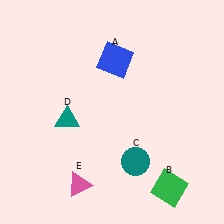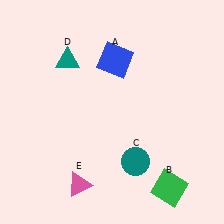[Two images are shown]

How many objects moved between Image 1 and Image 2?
1 object moved between the two images.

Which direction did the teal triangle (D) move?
The teal triangle (D) moved up.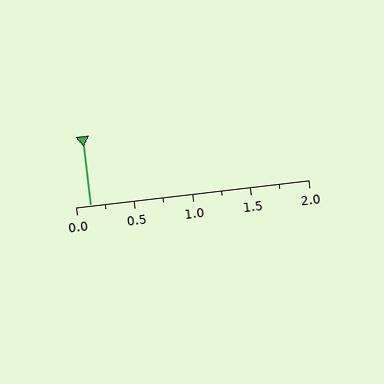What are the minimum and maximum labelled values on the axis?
The axis runs from 0.0 to 2.0.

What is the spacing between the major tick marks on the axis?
The major ticks are spaced 0.5 apart.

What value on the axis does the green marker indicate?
The marker indicates approximately 0.12.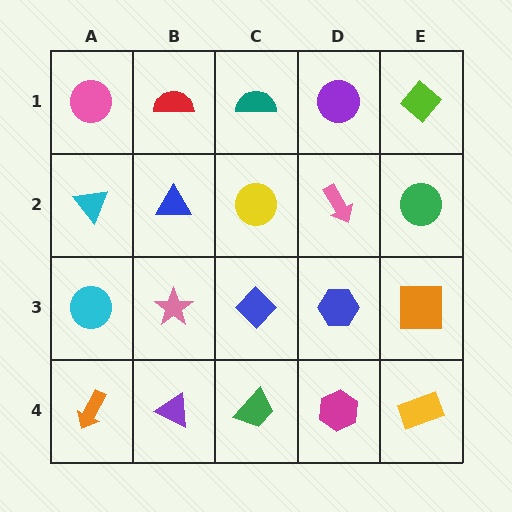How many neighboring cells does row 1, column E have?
2.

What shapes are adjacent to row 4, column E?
An orange square (row 3, column E), a magenta hexagon (row 4, column D).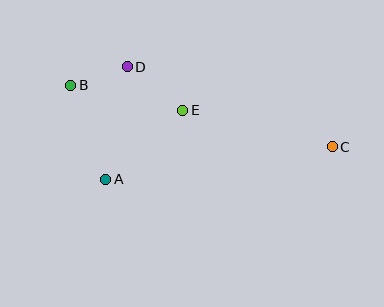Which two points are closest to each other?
Points B and D are closest to each other.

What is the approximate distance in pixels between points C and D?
The distance between C and D is approximately 220 pixels.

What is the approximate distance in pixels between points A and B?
The distance between A and B is approximately 100 pixels.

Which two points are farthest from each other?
Points B and C are farthest from each other.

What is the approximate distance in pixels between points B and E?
The distance between B and E is approximately 115 pixels.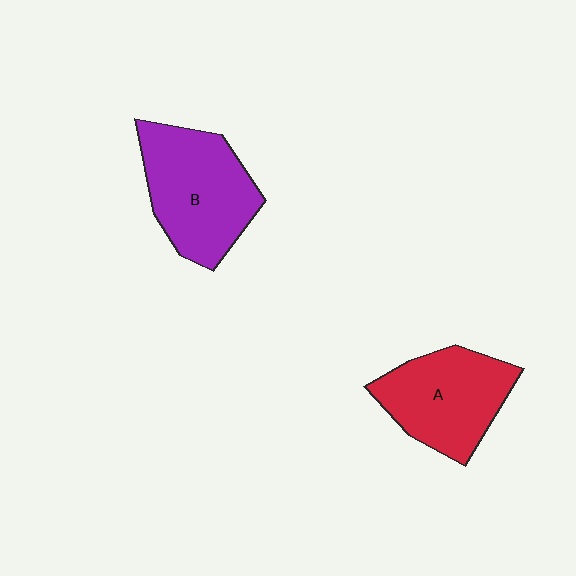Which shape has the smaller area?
Shape A (red).